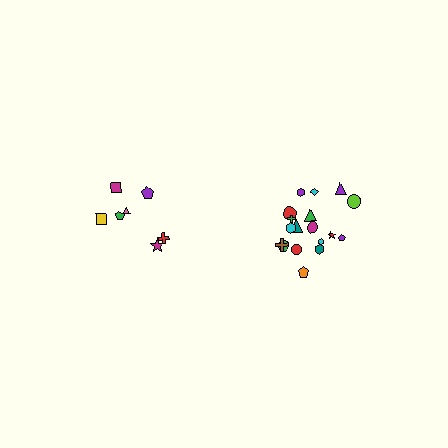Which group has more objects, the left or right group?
The right group.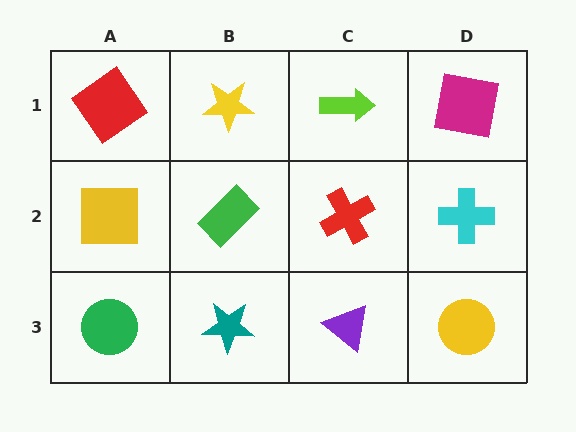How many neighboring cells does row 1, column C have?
3.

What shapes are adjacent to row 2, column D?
A magenta square (row 1, column D), a yellow circle (row 3, column D), a red cross (row 2, column C).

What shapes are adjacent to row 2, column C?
A lime arrow (row 1, column C), a purple triangle (row 3, column C), a green rectangle (row 2, column B), a cyan cross (row 2, column D).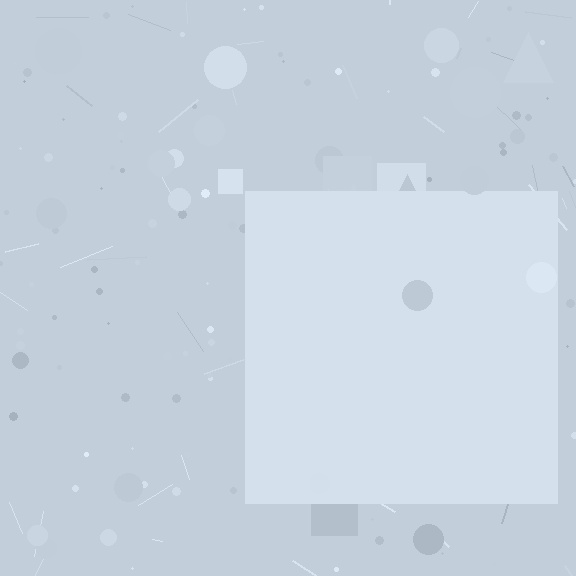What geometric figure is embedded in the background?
A square is embedded in the background.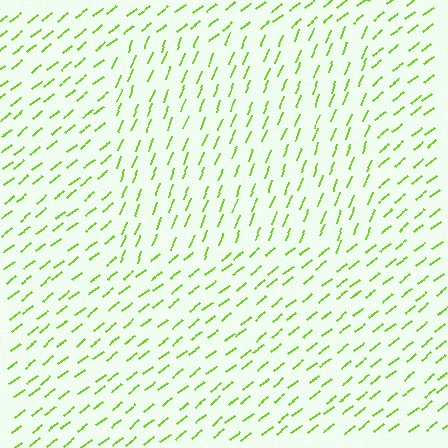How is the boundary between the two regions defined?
The boundary is defined purely by a change in line orientation (approximately 31 degrees difference). All lines are the same color and thickness.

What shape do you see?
I see a rectangle.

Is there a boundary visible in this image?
Yes, there is a texture boundary formed by a change in line orientation.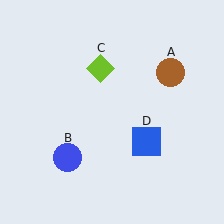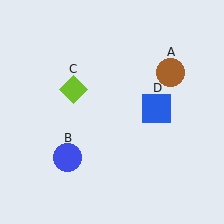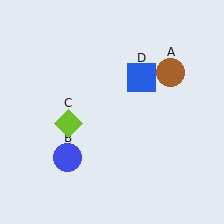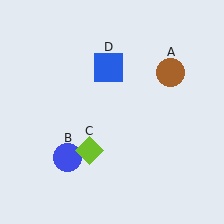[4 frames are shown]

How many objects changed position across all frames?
2 objects changed position: lime diamond (object C), blue square (object D).